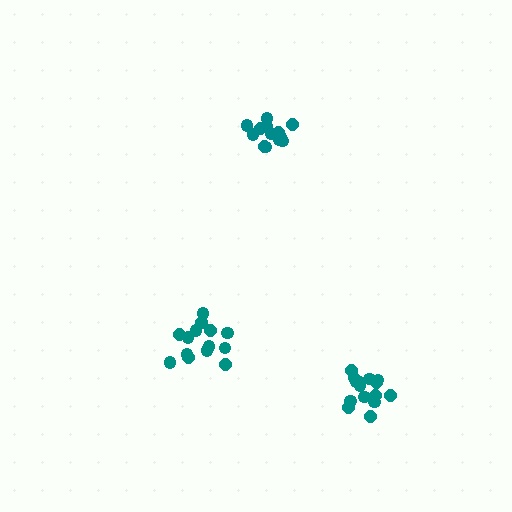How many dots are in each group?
Group 1: 13 dots, Group 2: 14 dots, Group 3: 16 dots (43 total).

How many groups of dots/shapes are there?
There are 3 groups.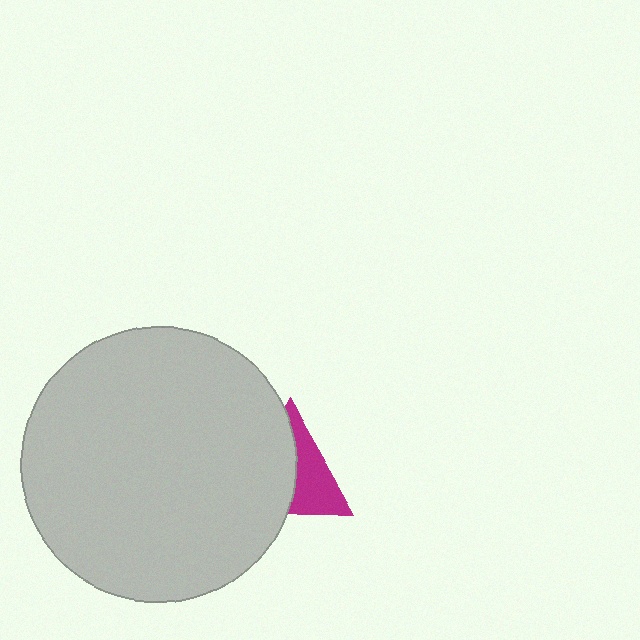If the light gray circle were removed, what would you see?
You would see the complete magenta triangle.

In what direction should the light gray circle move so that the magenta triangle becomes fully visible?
The light gray circle should move left. That is the shortest direction to clear the overlap and leave the magenta triangle fully visible.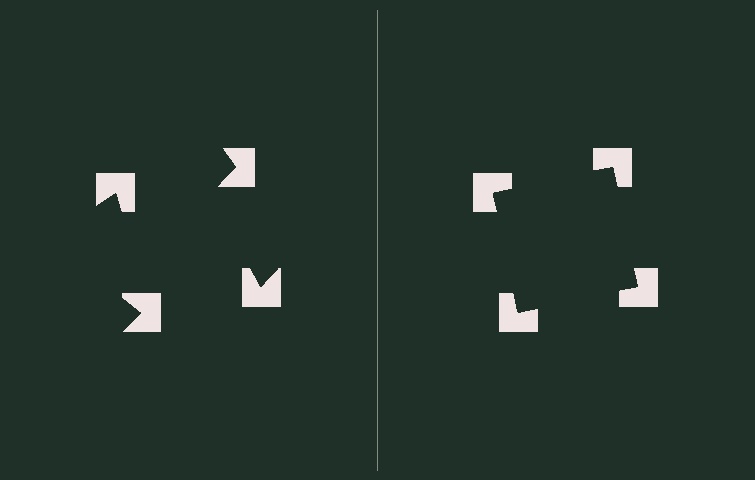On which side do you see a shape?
An illusory square appears on the right side. On the left side the wedge cuts are rotated, so no coherent shape forms.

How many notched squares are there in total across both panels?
8 — 4 on each side.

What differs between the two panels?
The notched squares are positioned identically on both sides; only the wedge orientations differ. On the right they align to a square; on the left they are misaligned.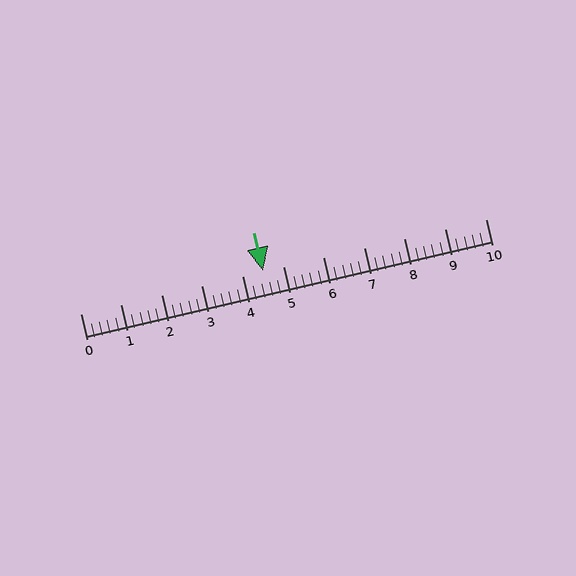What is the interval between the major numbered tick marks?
The major tick marks are spaced 1 units apart.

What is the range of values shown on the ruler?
The ruler shows values from 0 to 10.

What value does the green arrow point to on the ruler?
The green arrow points to approximately 4.5.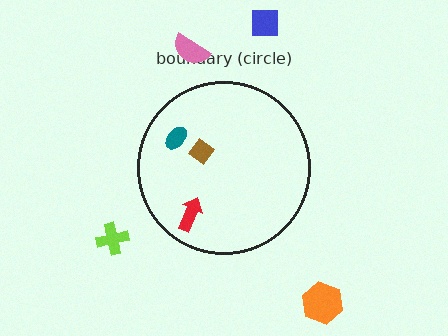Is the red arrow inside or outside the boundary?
Inside.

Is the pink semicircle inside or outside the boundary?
Outside.